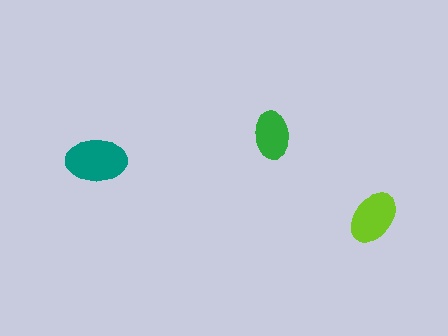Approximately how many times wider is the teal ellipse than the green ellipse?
About 1.5 times wider.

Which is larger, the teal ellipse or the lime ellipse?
The teal one.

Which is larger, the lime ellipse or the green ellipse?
The lime one.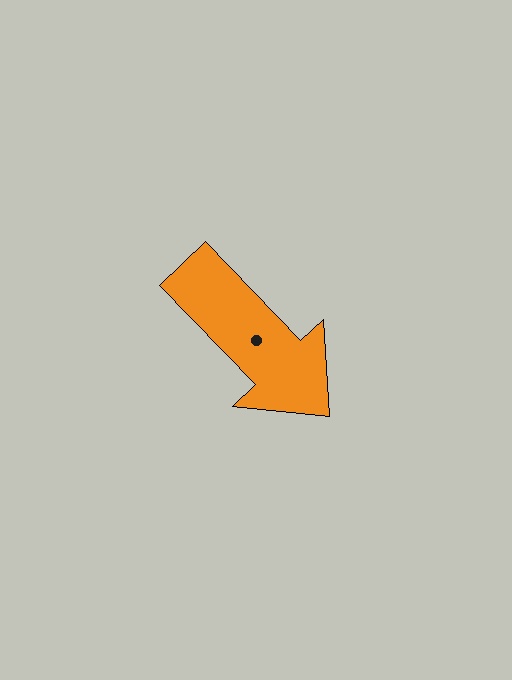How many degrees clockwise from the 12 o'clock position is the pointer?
Approximately 136 degrees.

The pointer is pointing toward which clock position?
Roughly 5 o'clock.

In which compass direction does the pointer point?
Southeast.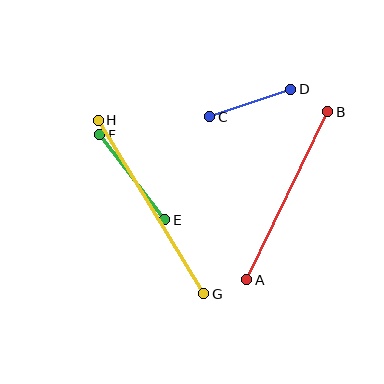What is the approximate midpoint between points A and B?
The midpoint is at approximately (287, 196) pixels.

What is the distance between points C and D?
The distance is approximately 86 pixels.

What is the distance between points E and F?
The distance is approximately 107 pixels.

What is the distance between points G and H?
The distance is approximately 203 pixels.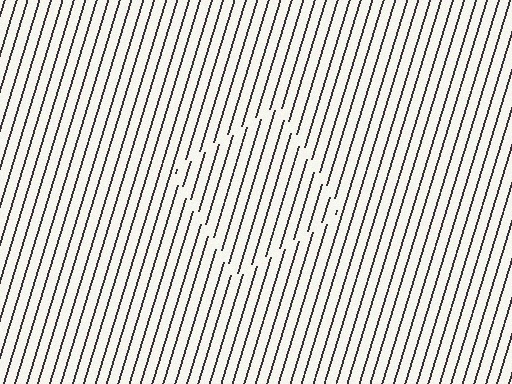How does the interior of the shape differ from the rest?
The interior of the shape contains the same grating, shifted by half a period — the contour is defined by the phase discontinuity where line-ends from the inner and outer gratings abut.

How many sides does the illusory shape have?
4 sides — the line-ends trace a square.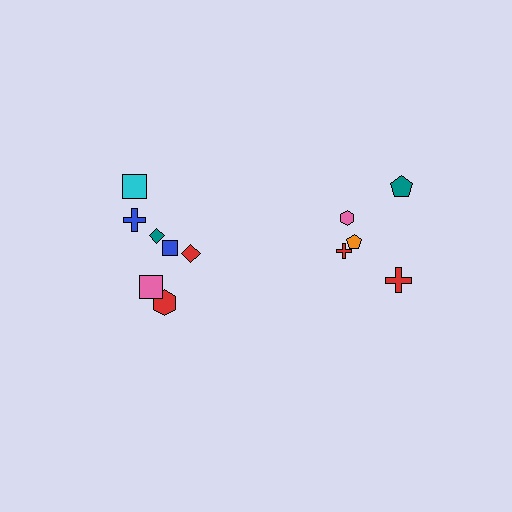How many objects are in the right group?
There are 5 objects.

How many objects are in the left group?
There are 7 objects.